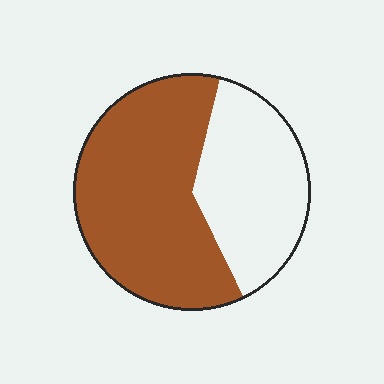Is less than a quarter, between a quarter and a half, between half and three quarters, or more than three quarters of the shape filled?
Between half and three quarters.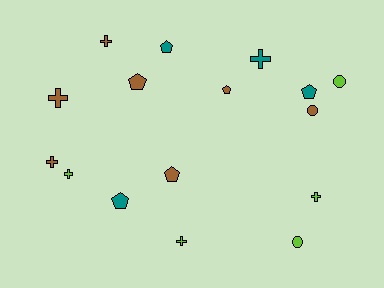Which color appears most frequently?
Brown, with 7 objects.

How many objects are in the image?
There are 16 objects.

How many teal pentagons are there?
There are 3 teal pentagons.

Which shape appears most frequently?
Cross, with 7 objects.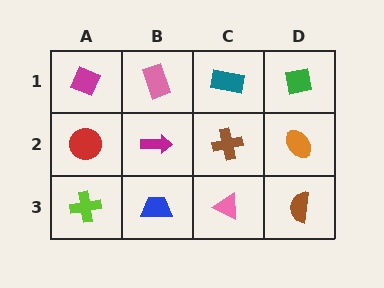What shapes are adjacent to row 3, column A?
A red circle (row 2, column A), a blue trapezoid (row 3, column B).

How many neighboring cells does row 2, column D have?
3.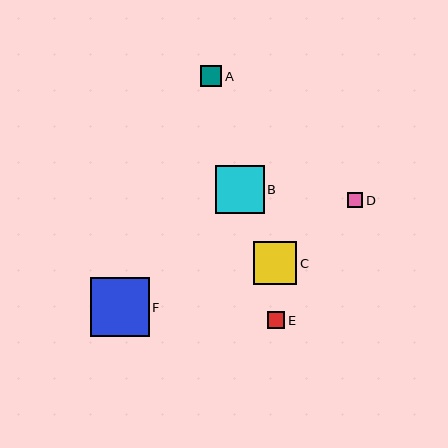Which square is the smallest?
Square D is the smallest with a size of approximately 15 pixels.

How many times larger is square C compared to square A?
Square C is approximately 2.0 times the size of square A.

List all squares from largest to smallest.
From largest to smallest: F, B, C, A, E, D.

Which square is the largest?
Square F is the largest with a size of approximately 59 pixels.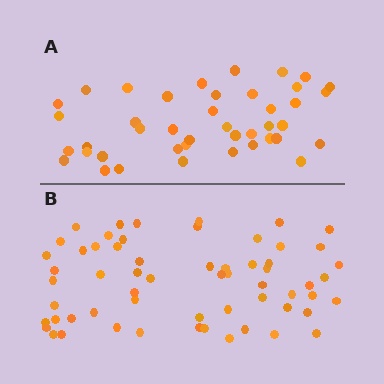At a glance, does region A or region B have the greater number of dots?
Region B (the bottom region) has more dots.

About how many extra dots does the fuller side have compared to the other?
Region B has approximately 20 more dots than region A.